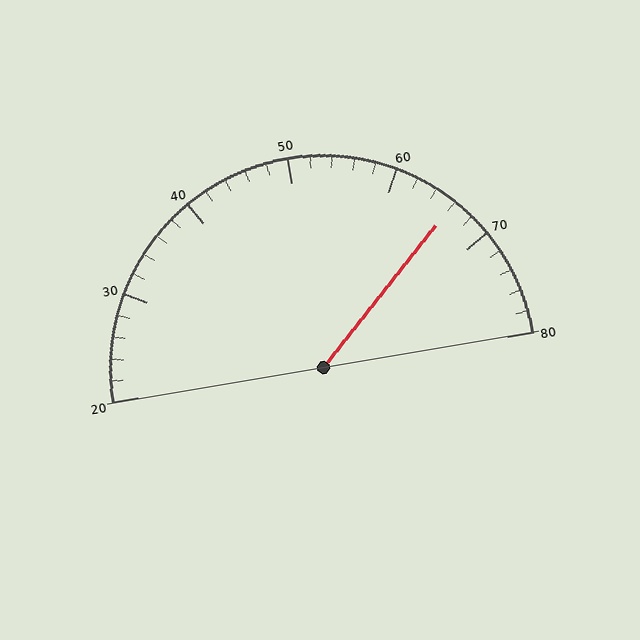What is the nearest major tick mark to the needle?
The nearest major tick mark is 70.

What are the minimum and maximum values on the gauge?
The gauge ranges from 20 to 80.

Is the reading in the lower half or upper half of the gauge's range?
The reading is in the upper half of the range (20 to 80).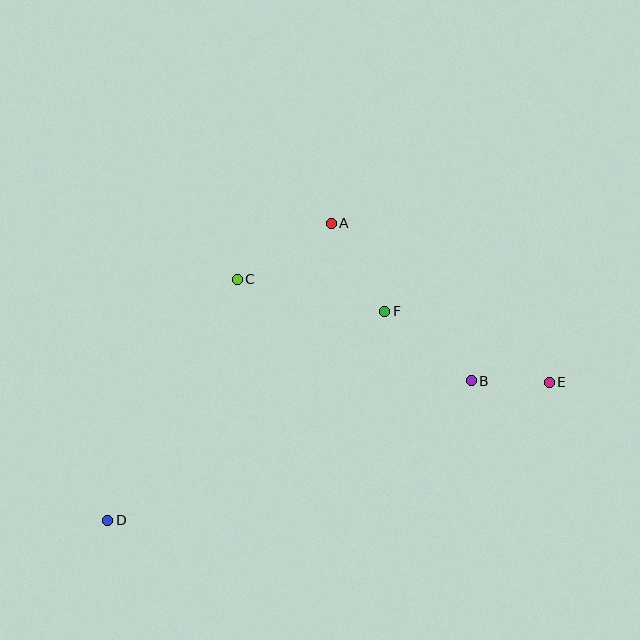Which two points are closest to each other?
Points B and E are closest to each other.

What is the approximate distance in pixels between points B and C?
The distance between B and C is approximately 255 pixels.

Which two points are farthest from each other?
Points D and E are farthest from each other.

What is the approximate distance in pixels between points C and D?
The distance between C and D is approximately 274 pixels.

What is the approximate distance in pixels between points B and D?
The distance between B and D is approximately 389 pixels.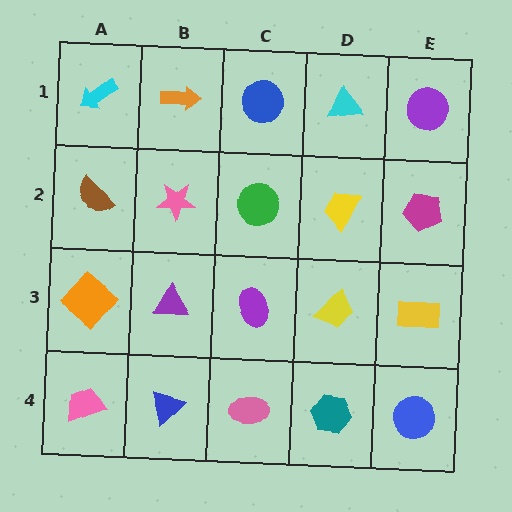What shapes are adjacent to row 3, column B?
A pink star (row 2, column B), a blue triangle (row 4, column B), an orange diamond (row 3, column A), a purple ellipse (row 3, column C).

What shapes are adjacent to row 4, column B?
A purple triangle (row 3, column B), a pink trapezoid (row 4, column A), a pink ellipse (row 4, column C).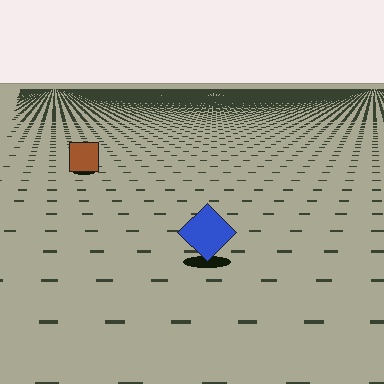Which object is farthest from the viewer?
The brown square is farthest from the viewer. It appears smaller and the ground texture around it is denser.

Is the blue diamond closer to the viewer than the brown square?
Yes. The blue diamond is closer — you can tell from the texture gradient: the ground texture is coarser near it.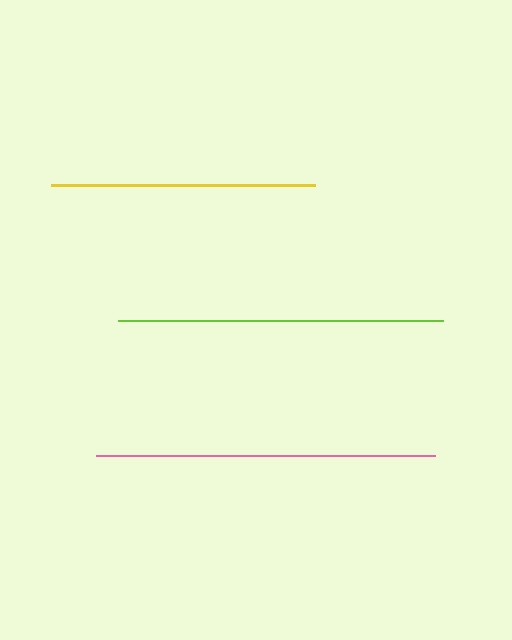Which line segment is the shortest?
The yellow line is the shortest at approximately 264 pixels.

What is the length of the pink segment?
The pink segment is approximately 338 pixels long.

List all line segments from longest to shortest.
From longest to shortest: pink, lime, yellow.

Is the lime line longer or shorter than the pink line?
The pink line is longer than the lime line.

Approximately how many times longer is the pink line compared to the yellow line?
The pink line is approximately 1.3 times the length of the yellow line.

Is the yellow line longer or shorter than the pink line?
The pink line is longer than the yellow line.